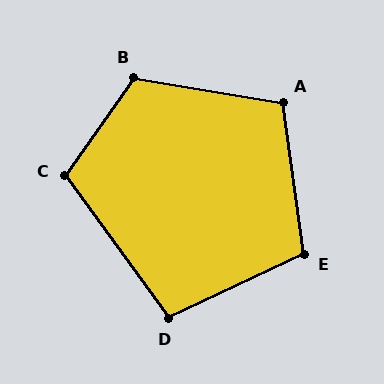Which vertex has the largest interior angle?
B, at approximately 116 degrees.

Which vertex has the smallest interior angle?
D, at approximately 101 degrees.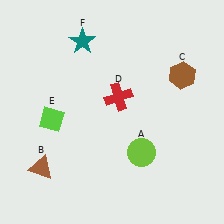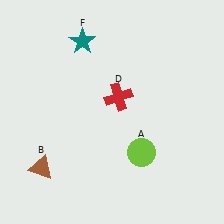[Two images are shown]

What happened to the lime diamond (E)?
The lime diamond (E) was removed in Image 2. It was in the bottom-left area of Image 1.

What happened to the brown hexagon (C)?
The brown hexagon (C) was removed in Image 2. It was in the top-right area of Image 1.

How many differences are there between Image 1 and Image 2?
There are 2 differences between the two images.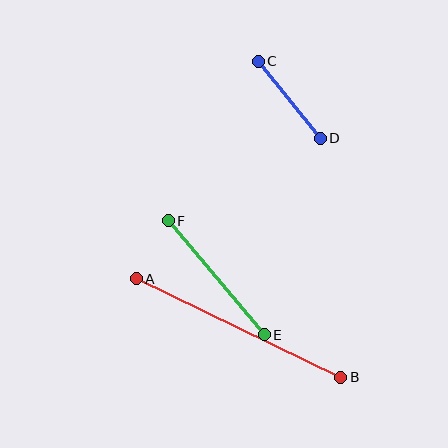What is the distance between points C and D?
The distance is approximately 99 pixels.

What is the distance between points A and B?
The distance is approximately 227 pixels.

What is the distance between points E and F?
The distance is approximately 149 pixels.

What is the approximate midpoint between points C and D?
The midpoint is at approximately (289, 100) pixels.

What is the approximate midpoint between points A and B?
The midpoint is at approximately (238, 328) pixels.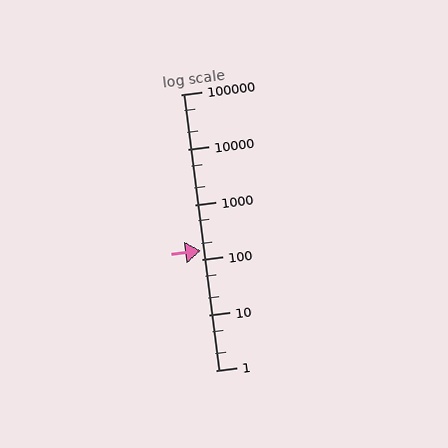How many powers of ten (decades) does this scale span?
The scale spans 5 decades, from 1 to 100000.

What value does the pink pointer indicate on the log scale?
The pointer indicates approximately 150.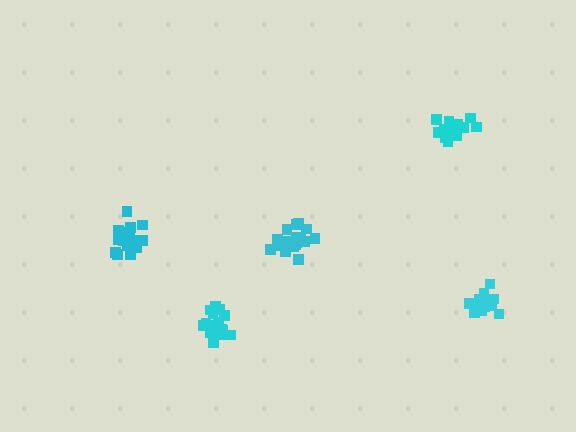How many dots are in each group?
Group 1: 19 dots, Group 2: 15 dots, Group 3: 18 dots, Group 4: 19 dots, Group 5: 20 dots (91 total).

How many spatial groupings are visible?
There are 5 spatial groupings.